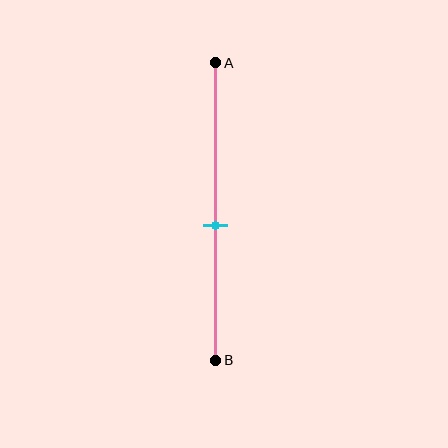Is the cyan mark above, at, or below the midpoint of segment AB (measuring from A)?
The cyan mark is below the midpoint of segment AB.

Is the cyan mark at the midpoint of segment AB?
No, the mark is at about 55% from A, not at the 50% midpoint.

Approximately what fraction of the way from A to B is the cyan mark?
The cyan mark is approximately 55% of the way from A to B.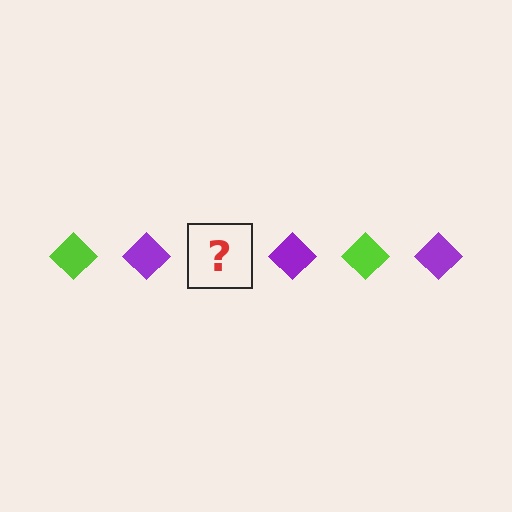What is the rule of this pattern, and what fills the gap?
The rule is that the pattern cycles through lime, purple diamonds. The gap should be filled with a lime diamond.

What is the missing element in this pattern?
The missing element is a lime diamond.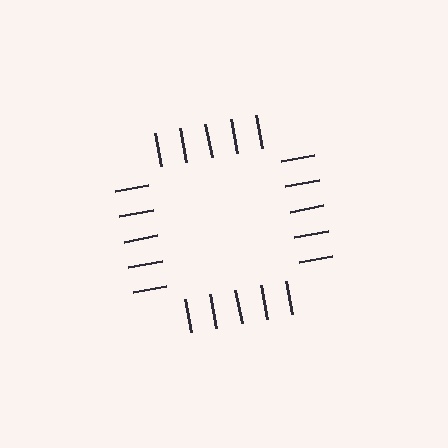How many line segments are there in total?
20 — 5 along each of the 4 edges.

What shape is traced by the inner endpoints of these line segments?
An illusory square — the line segments terminate on its edges but no continuous stroke is drawn.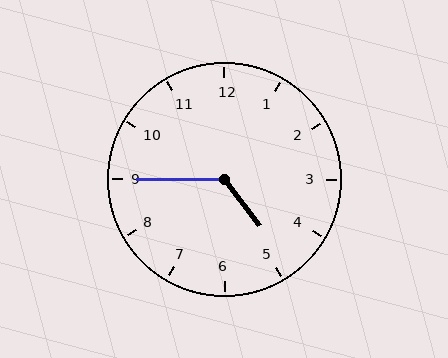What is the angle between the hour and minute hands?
Approximately 128 degrees.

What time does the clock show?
4:45.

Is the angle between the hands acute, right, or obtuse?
It is obtuse.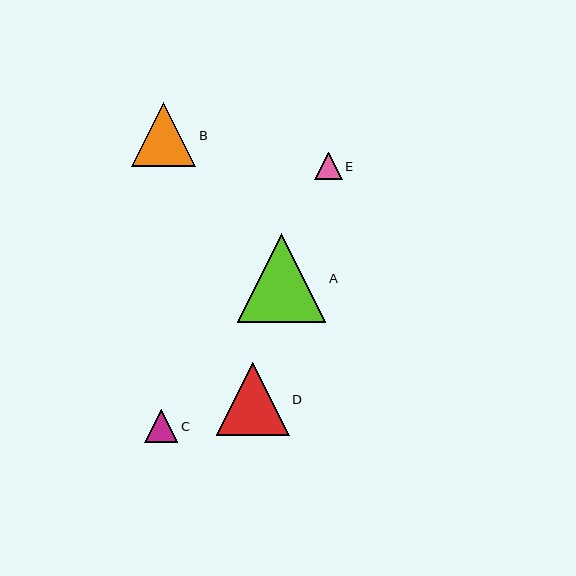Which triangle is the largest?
Triangle A is the largest with a size of approximately 89 pixels.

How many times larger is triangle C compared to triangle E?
Triangle C is approximately 1.2 times the size of triangle E.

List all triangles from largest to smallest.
From largest to smallest: A, D, B, C, E.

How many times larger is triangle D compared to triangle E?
Triangle D is approximately 2.6 times the size of triangle E.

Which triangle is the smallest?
Triangle E is the smallest with a size of approximately 28 pixels.